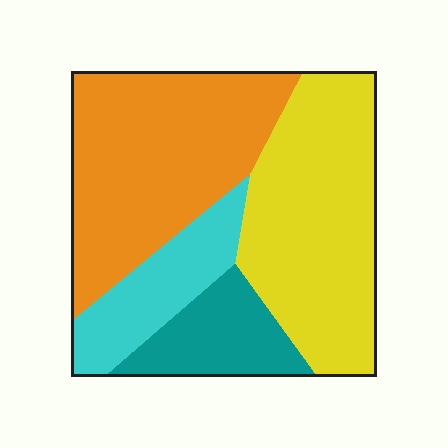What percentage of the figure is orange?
Orange takes up about three eighths (3/8) of the figure.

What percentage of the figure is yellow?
Yellow covers around 35% of the figure.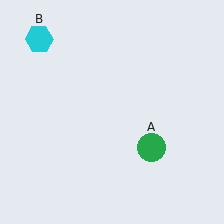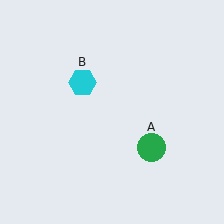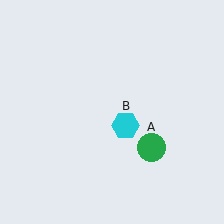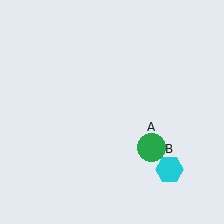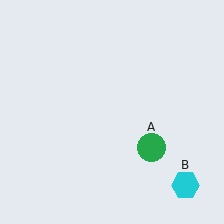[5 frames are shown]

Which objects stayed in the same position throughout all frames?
Green circle (object A) remained stationary.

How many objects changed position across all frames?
1 object changed position: cyan hexagon (object B).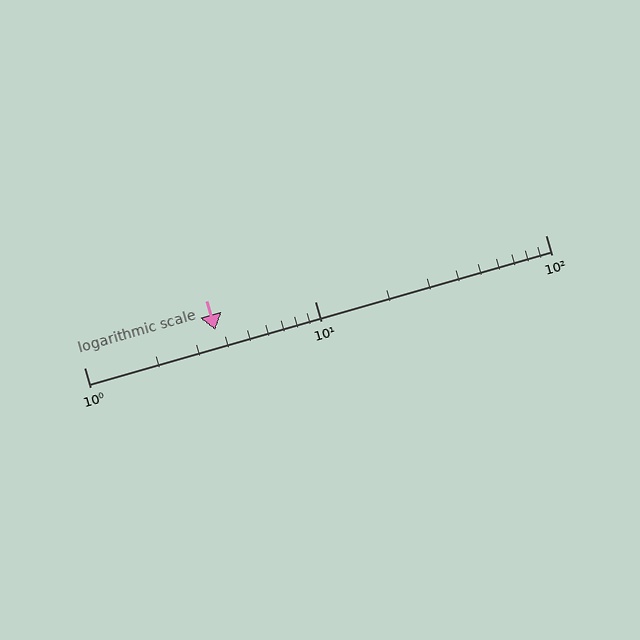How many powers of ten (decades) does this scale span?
The scale spans 2 decades, from 1 to 100.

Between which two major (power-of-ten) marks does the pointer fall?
The pointer is between 1 and 10.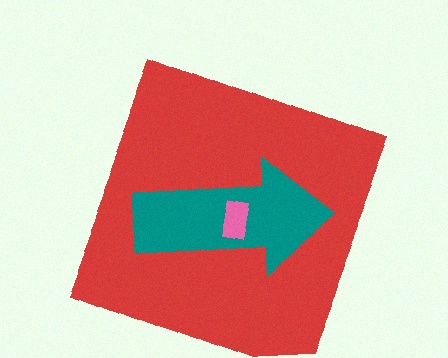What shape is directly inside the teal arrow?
The pink rectangle.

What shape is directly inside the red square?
The teal arrow.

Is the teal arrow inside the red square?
Yes.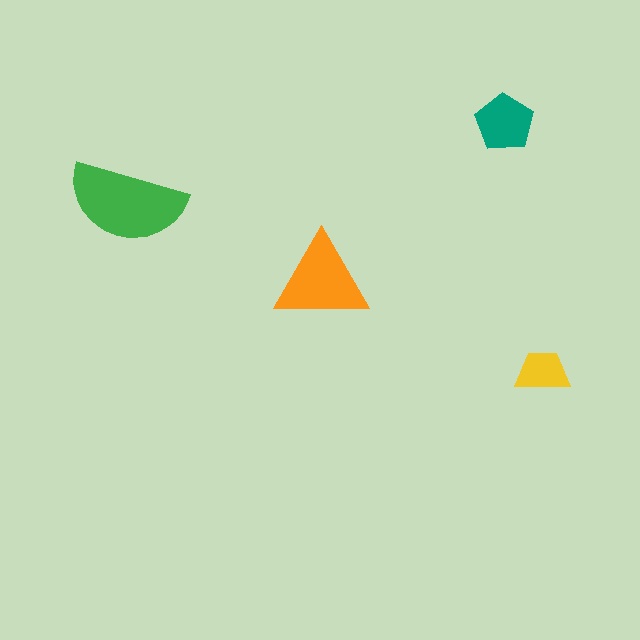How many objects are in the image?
There are 4 objects in the image.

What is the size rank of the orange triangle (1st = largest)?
2nd.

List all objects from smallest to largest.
The yellow trapezoid, the teal pentagon, the orange triangle, the green semicircle.